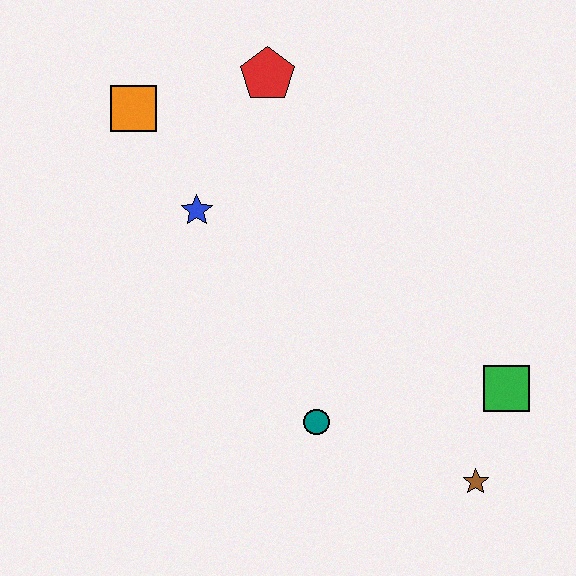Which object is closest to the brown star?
The green square is closest to the brown star.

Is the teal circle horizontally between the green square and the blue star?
Yes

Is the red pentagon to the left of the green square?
Yes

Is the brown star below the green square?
Yes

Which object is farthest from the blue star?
The brown star is farthest from the blue star.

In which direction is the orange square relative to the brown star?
The orange square is above the brown star.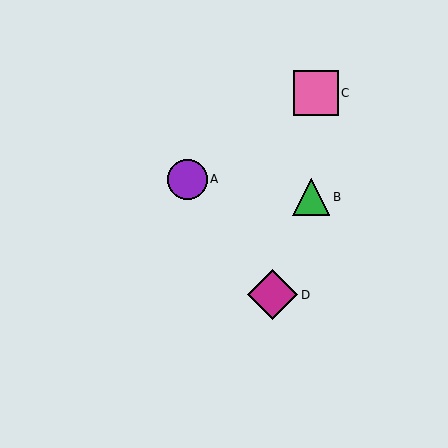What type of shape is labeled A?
Shape A is a purple circle.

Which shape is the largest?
The magenta diamond (labeled D) is the largest.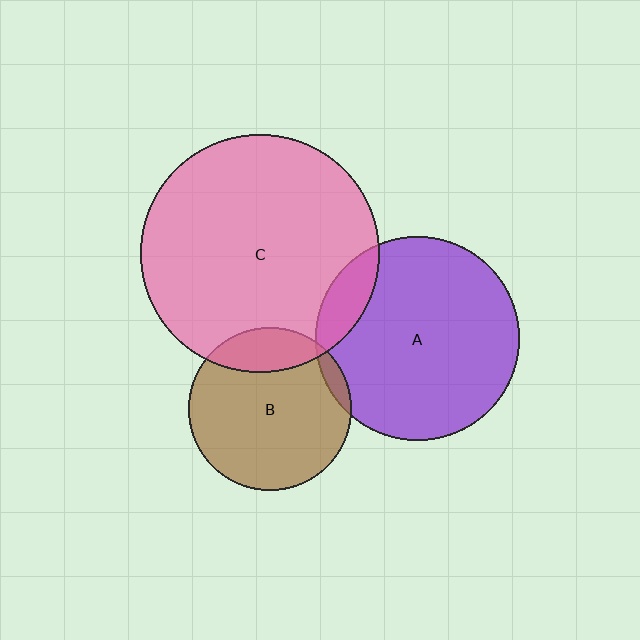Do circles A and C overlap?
Yes.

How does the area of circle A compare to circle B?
Approximately 1.6 times.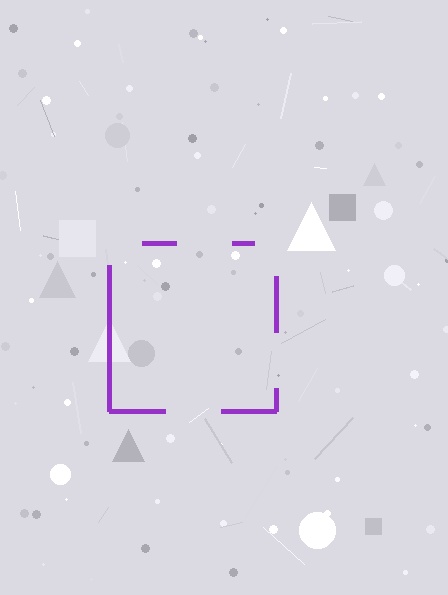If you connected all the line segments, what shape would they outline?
They would outline a square.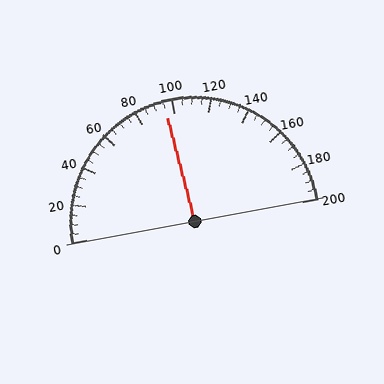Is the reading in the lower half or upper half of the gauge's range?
The reading is in the lower half of the range (0 to 200).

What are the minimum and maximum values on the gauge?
The gauge ranges from 0 to 200.